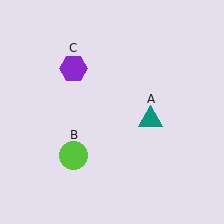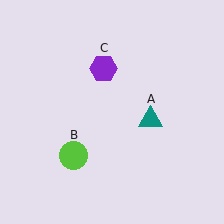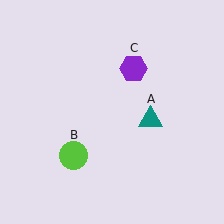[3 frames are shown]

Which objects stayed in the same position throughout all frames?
Teal triangle (object A) and lime circle (object B) remained stationary.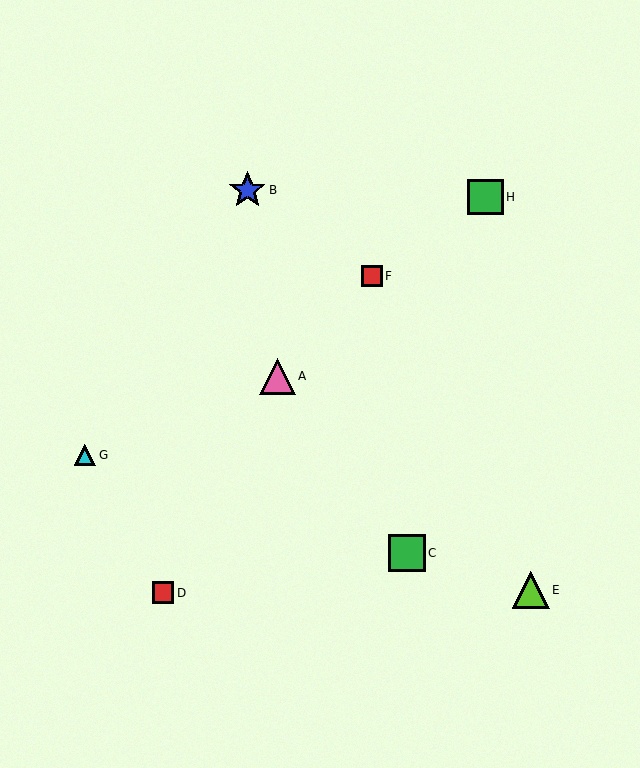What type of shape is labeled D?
Shape D is a red square.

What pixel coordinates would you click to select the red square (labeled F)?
Click at (372, 276) to select the red square F.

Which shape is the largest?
The blue star (labeled B) is the largest.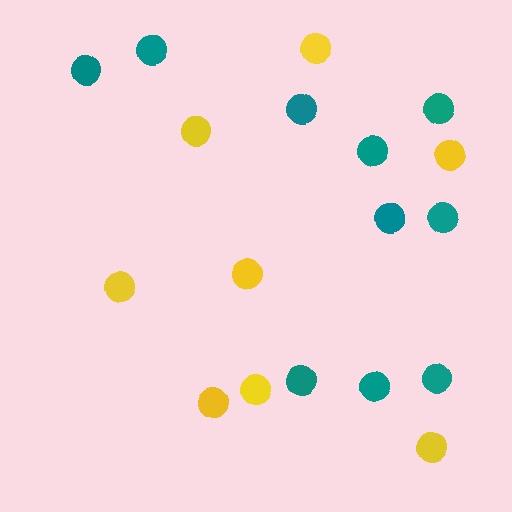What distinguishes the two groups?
There are 2 groups: one group of yellow circles (8) and one group of teal circles (10).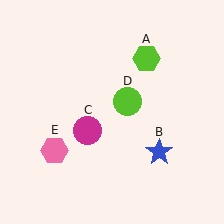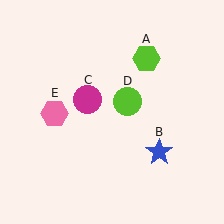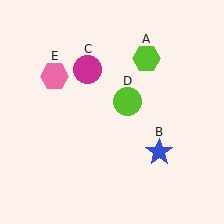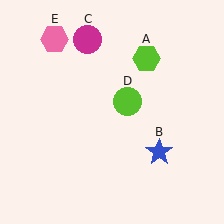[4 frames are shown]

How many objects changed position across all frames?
2 objects changed position: magenta circle (object C), pink hexagon (object E).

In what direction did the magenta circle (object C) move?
The magenta circle (object C) moved up.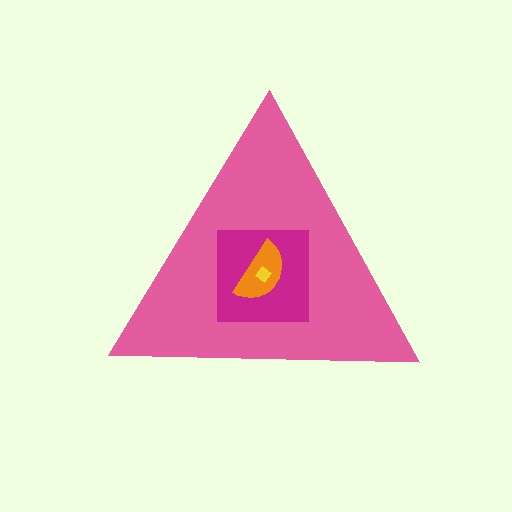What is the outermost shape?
The pink triangle.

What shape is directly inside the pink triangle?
The magenta square.